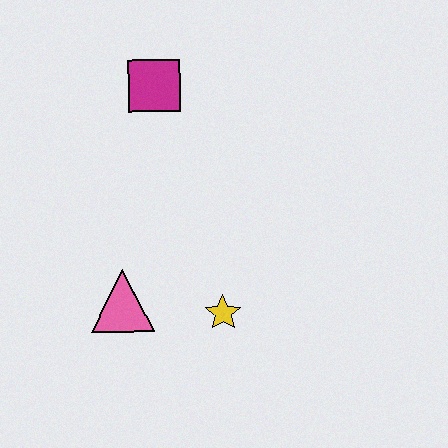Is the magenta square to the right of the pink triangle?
Yes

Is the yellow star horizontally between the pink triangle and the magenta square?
No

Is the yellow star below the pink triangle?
Yes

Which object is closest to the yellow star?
The pink triangle is closest to the yellow star.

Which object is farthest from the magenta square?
The yellow star is farthest from the magenta square.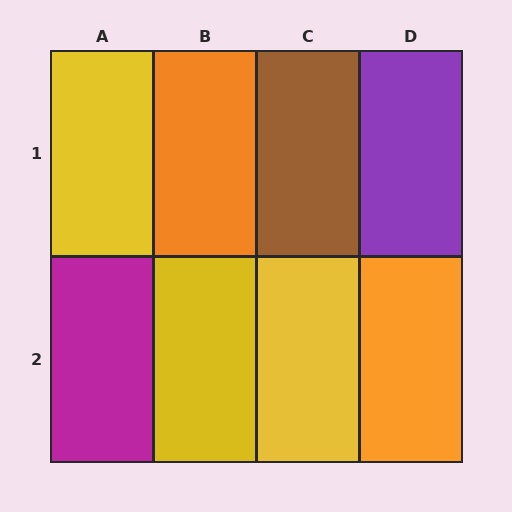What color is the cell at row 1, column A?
Yellow.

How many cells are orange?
2 cells are orange.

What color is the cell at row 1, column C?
Brown.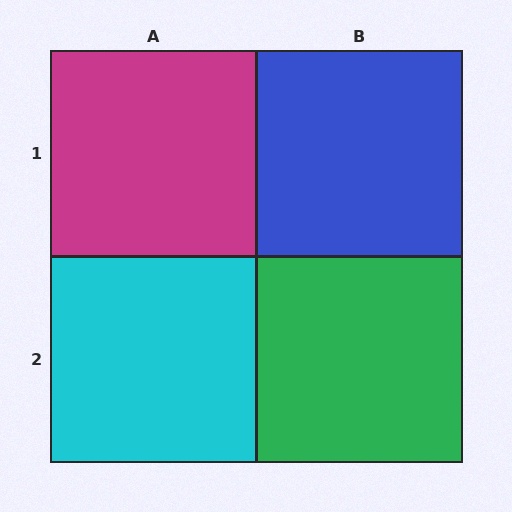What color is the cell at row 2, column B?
Green.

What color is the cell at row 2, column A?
Cyan.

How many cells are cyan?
1 cell is cyan.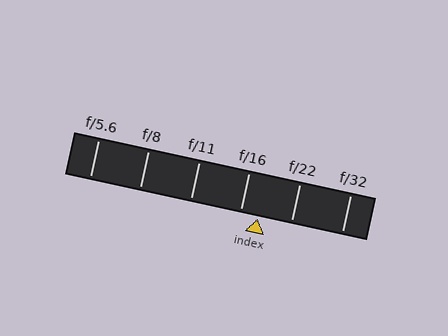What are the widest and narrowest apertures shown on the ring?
The widest aperture shown is f/5.6 and the narrowest is f/32.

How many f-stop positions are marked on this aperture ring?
There are 6 f-stop positions marked.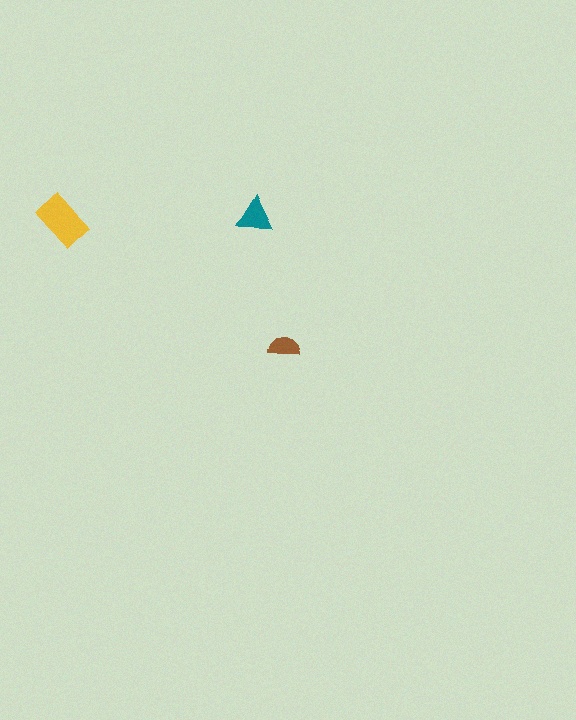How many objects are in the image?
There are 3 objects in the image.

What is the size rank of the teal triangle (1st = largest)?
2nd.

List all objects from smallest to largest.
The brown semicircle, the teal triangle, the yellow rectangle.